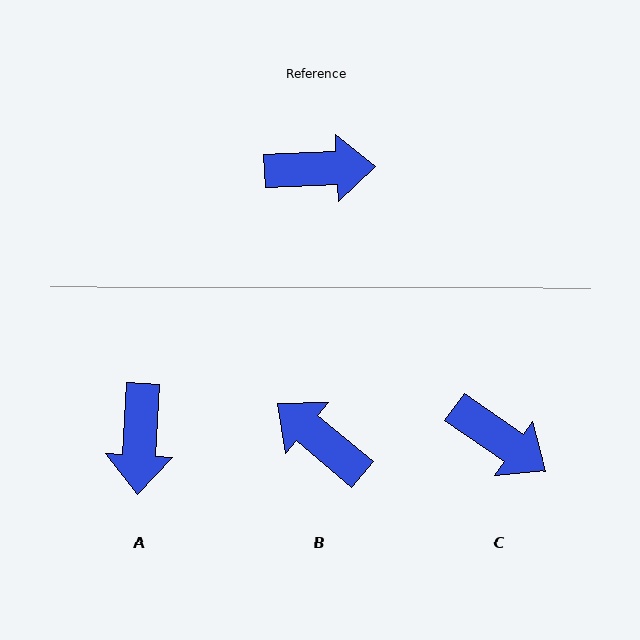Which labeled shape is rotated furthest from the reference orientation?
B, about 137 degrees away.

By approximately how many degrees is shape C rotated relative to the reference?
Approximately 38 degrees clockwise.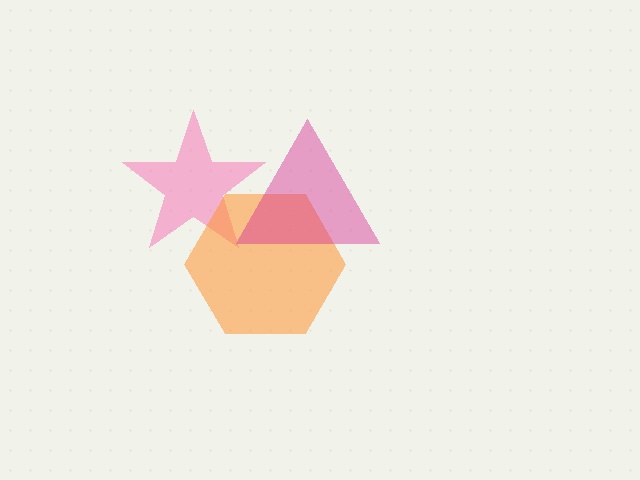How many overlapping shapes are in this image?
There are 3 overlapping shapes in the image.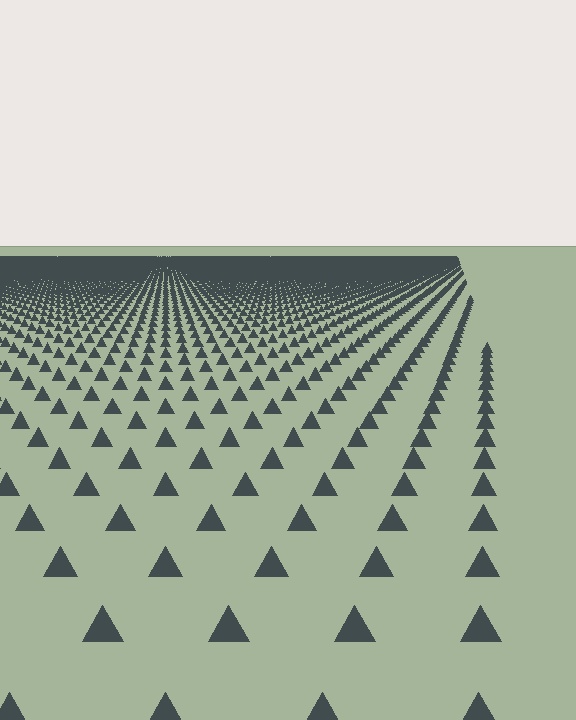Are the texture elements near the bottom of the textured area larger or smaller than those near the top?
Larger. Near the bottom, elements are closer to the viewer and appear at a bigger on-screen size.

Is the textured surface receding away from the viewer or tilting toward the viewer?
The surface is receding away from the viewer. Texture elements get smaller and denser toward the top.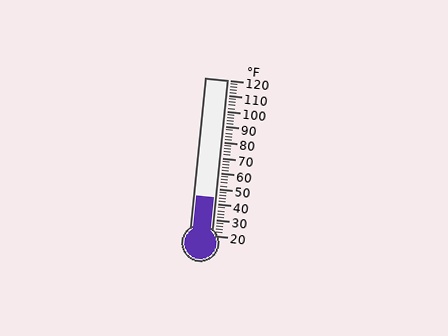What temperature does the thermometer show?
The thermometer shows approximately 44°F.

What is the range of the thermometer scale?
The thermometer scale ranges from 20°F to 120°F.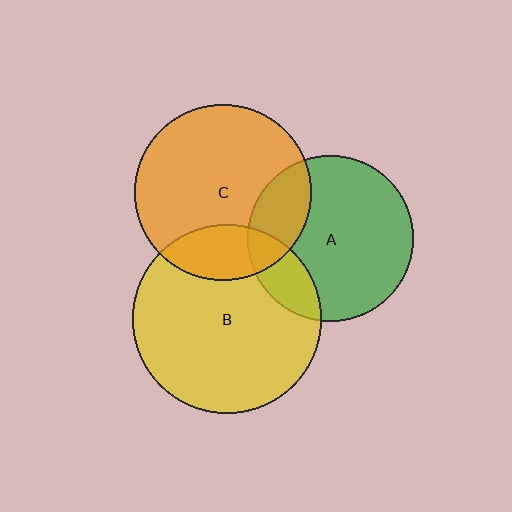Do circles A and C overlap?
Yes.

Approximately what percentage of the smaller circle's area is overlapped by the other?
Approximately 20%.